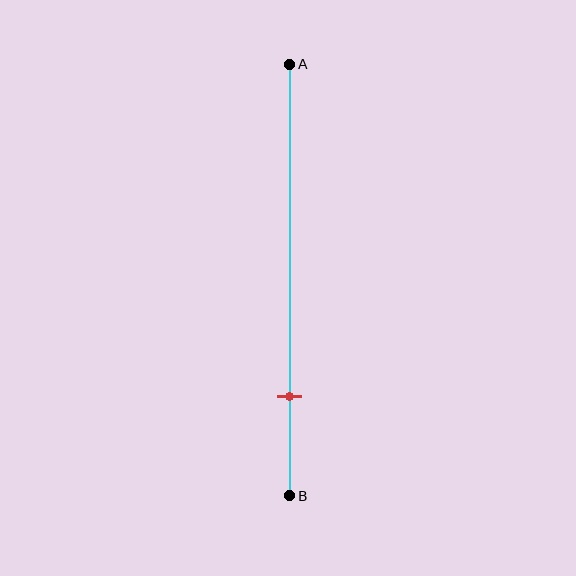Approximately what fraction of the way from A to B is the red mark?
The red mark is approximately 75% of the way from A to B.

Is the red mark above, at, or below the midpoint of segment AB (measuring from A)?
The red mark is below the midpoint of segment AB.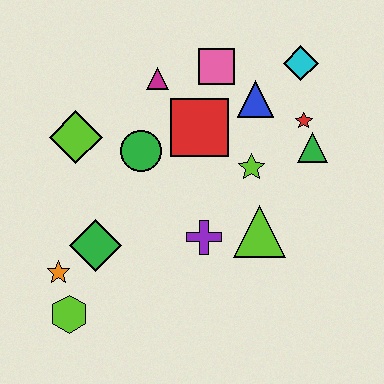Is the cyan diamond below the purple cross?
No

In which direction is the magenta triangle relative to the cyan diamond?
The magenta triangle is to the left of the cyan diamond.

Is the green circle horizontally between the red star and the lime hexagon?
Yes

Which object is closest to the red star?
The green triangle is closest to the red star.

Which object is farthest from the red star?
The lime hexagon is farthest from the red star.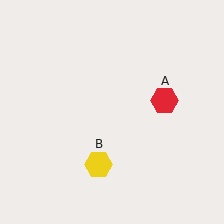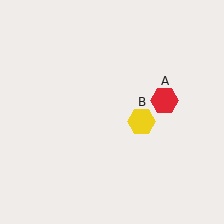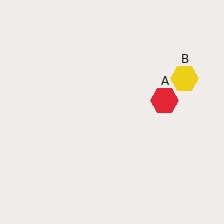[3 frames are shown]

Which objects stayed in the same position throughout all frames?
Red hexagon (object A) remained stationary.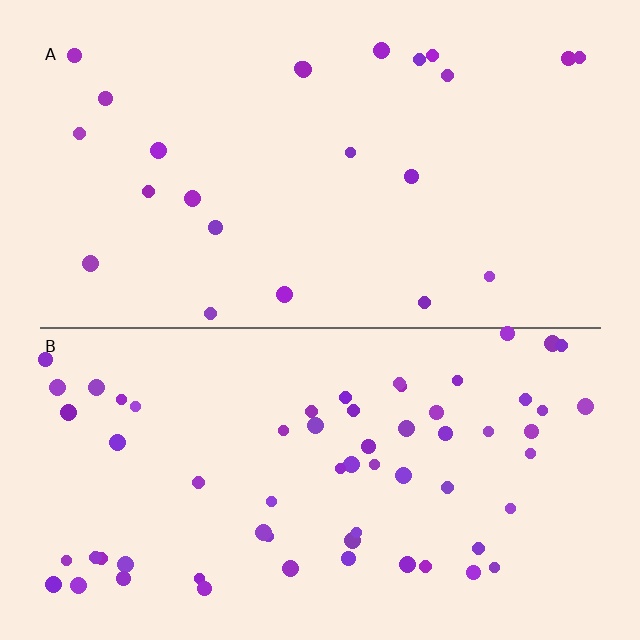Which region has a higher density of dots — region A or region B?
B (the bottom).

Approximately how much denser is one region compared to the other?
Approximately 2.7× — region B over region A.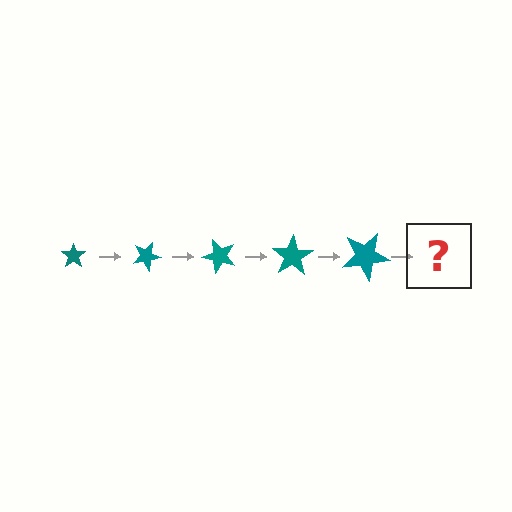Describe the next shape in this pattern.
It should be a star, larger than the previous one and rotated 125 degrees from the start.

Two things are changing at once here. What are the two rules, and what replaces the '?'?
The two rules are that the star grows larger each step and it rotates 25 degrees each step. The '?' should be a star, larger than the previous one and rotated 125 degrees from the start.